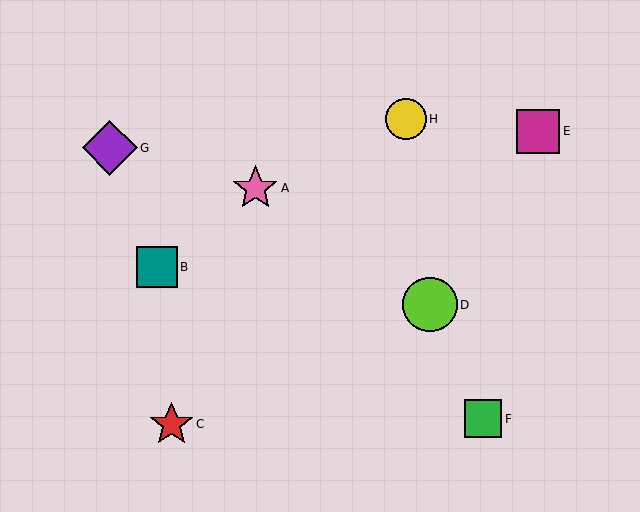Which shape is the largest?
The purple diamond (labeled G) is the largest.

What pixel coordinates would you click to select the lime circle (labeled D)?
Click at (430, 305) to select the lime circle D.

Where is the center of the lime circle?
The center of the lime circle is at (430, 305).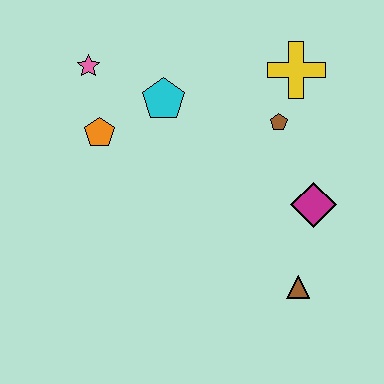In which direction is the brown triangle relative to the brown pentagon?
The brown triangle is below the brown pentagon.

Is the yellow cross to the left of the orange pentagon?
No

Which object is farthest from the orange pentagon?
The brown triangle is farthest from the orange pentagon.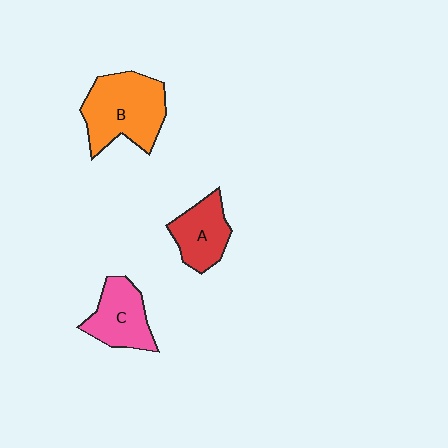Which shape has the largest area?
Shape B (orange).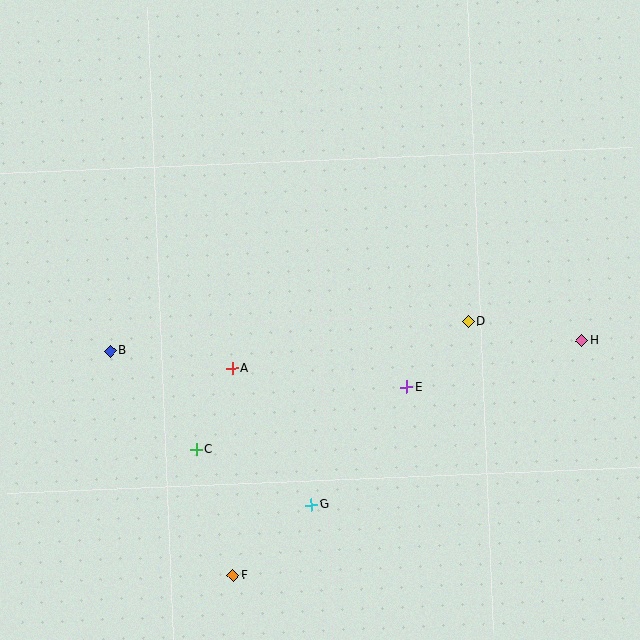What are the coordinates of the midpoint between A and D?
The midpoint between A and D is at (350, 345).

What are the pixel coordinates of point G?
Point G is at (311, 505).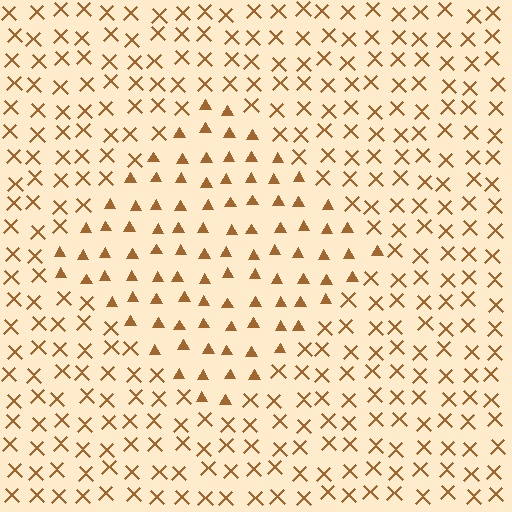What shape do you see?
I see a diamond.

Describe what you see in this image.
The image is filled with small brown elements arranged in a uniform grid. A diamond-shaped region contains triangles, while the surrounding area contains X marks. The boundary is defined purely by the change in element shape.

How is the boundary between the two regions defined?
The boundary is defined by a change in element shape: triangles inside vs. X marks outside. All elements share the same color and spacing.